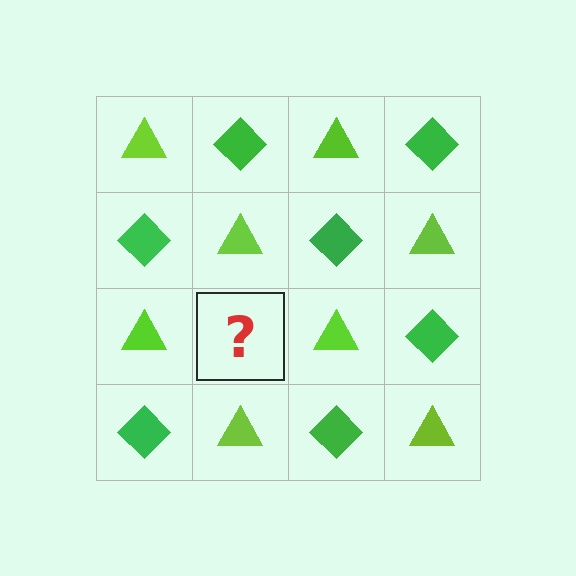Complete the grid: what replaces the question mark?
The question mark should be replaced with a green diamond.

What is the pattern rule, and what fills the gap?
The rule is that it alternates lime triangle and green diamond in a checkerboard pattern. The gap should be filled with a green diamond.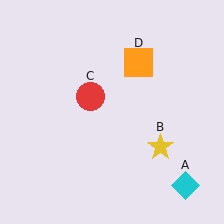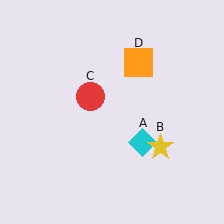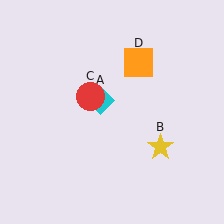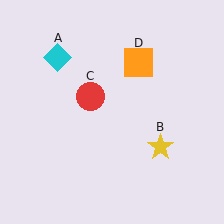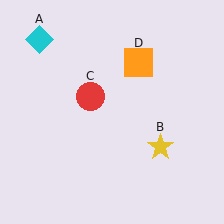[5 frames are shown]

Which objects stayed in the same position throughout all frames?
Yellow star (object B) and red circle (object C) and orange square (object D) remained stationary.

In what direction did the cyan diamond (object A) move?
The cyan diamond (object A) moved up and to the left.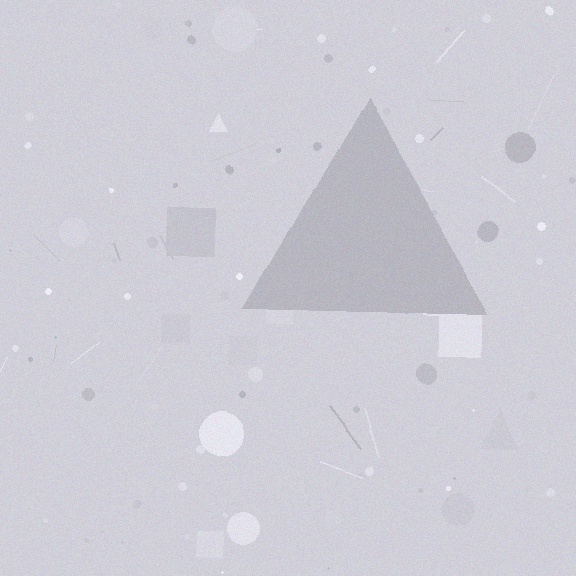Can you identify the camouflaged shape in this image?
The camouflaged shape is a triangle.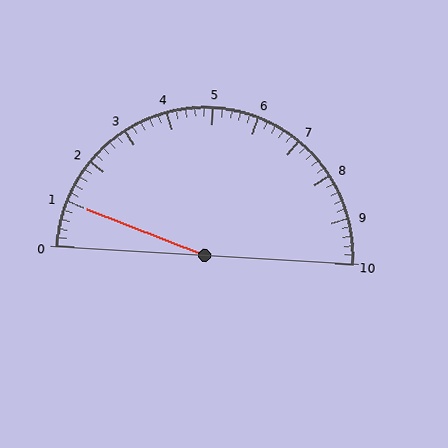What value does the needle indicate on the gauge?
The needle indicates approximately 1.0.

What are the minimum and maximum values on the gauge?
The gauge ranges from 0 to 10.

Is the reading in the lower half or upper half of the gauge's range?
The reading is in the lower half of the range (0 to 10).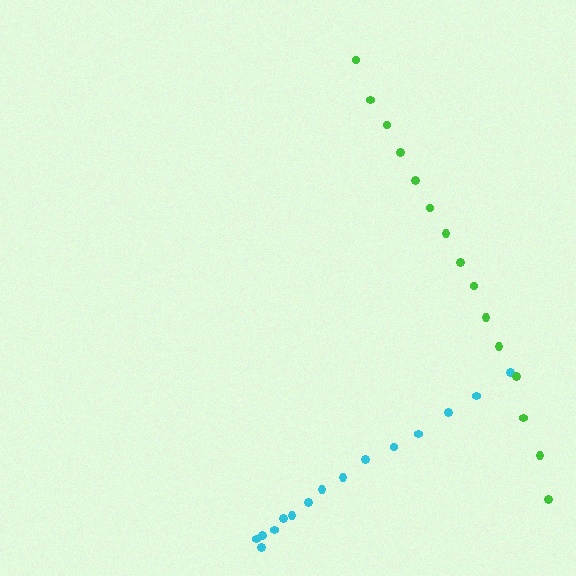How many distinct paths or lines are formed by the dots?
There are 2 distinct paths.